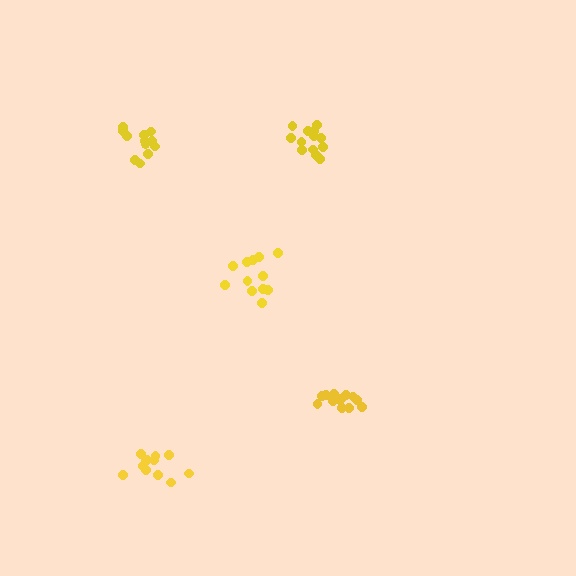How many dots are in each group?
Group 1: 12 dots, Group 2: 14 dots, Group 3: 14 dots, Group 4: 12 dots, Group 5: 12 dots (64 total).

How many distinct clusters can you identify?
There are 5 distinct clusters.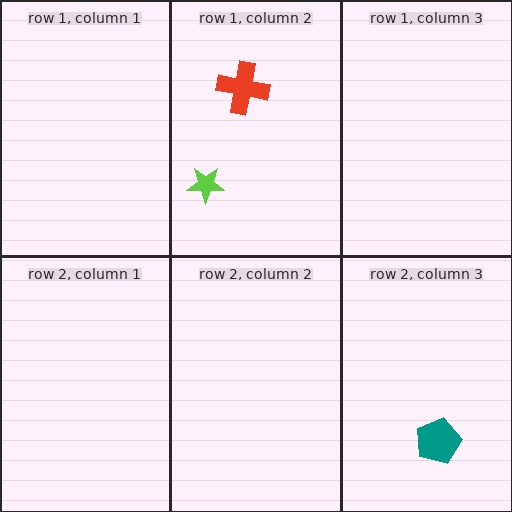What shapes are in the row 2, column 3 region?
The teal pentagon.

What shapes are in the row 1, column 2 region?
The red cross, the lime star.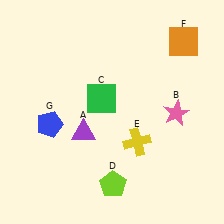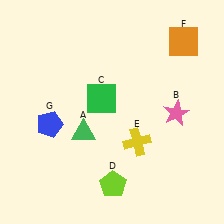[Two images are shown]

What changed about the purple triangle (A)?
In Image 1, A is purple. In Image 2, it changed to green.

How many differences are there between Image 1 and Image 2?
There is 1 difference between the two images.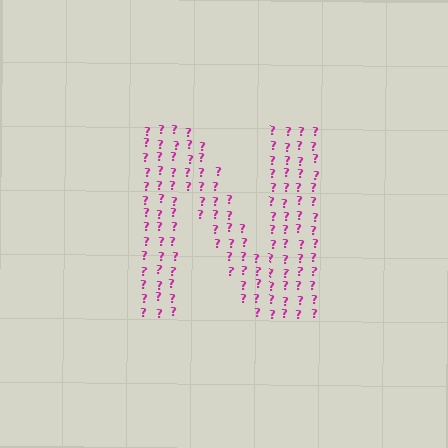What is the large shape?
The large shape is the letter N.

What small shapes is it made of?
It is made of small question marks.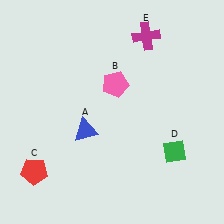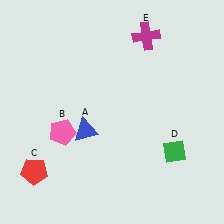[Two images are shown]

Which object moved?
The pink pentagon (B) moved left.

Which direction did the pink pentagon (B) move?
The pink pentagon (B) moved left.